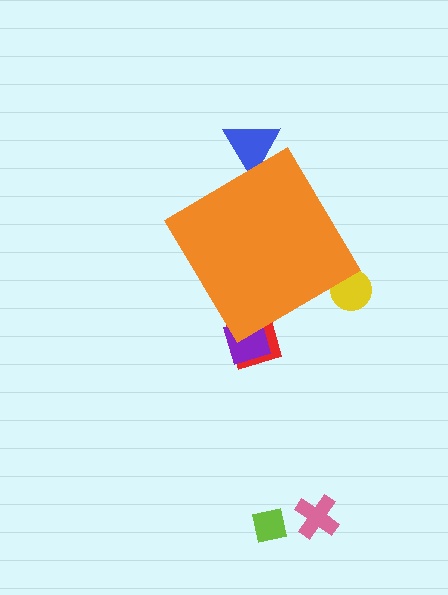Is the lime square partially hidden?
No, the lime square is fully visible.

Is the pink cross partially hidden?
No, the pink cross is fully visible.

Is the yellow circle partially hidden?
Yes, the yellow circle is partially hidden behind the orange diamond.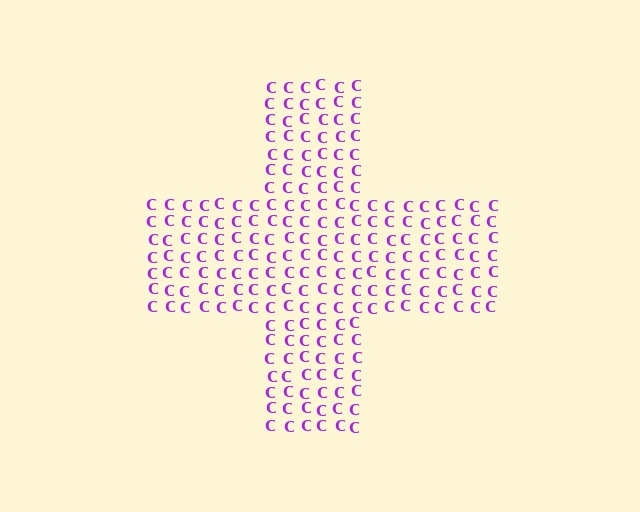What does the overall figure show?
The overall figure shows a cross.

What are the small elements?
The small elements are letter C's.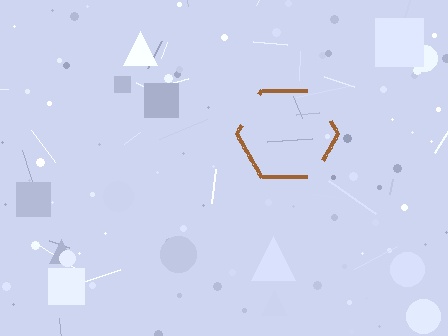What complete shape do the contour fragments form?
The contour fragments form a hexagon.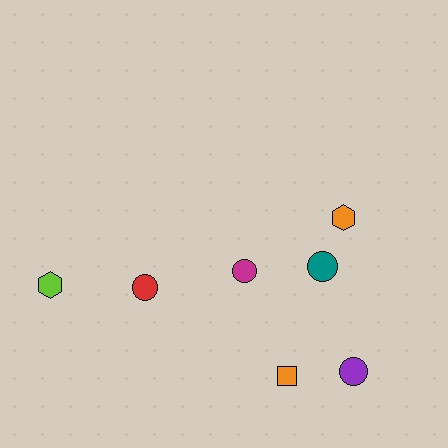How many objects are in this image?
There are 7 objects.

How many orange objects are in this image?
There are 2 orange objects.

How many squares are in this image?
There is 1 square.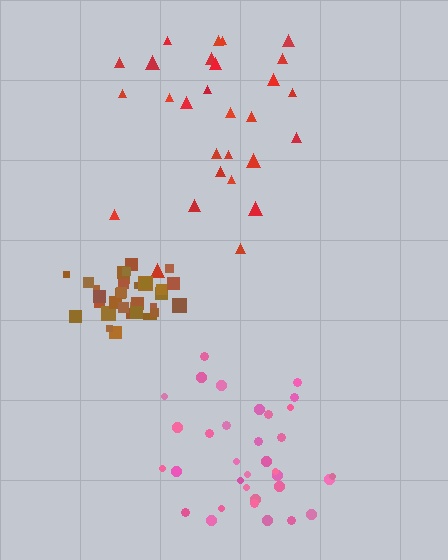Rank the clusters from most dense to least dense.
brown, pink, red.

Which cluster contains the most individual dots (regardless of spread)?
Brown (35).